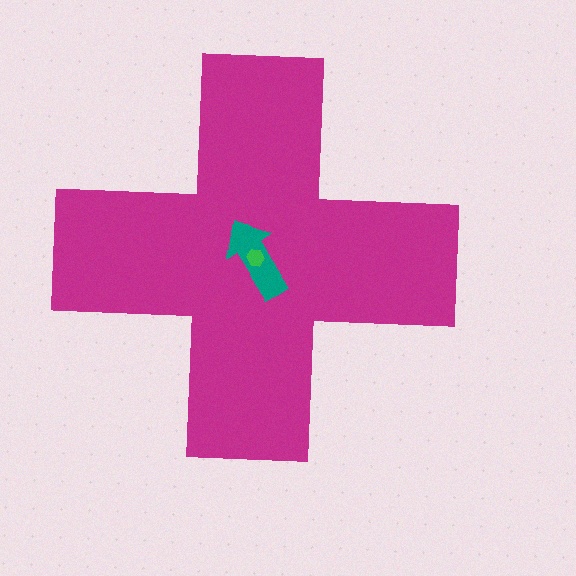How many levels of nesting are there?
3.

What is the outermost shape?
The magenta cross.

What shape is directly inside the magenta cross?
The teal arrow.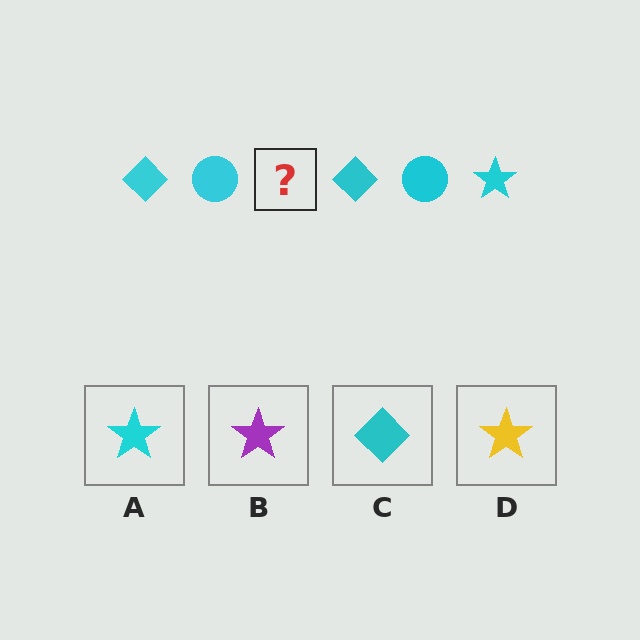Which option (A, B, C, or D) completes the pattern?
A.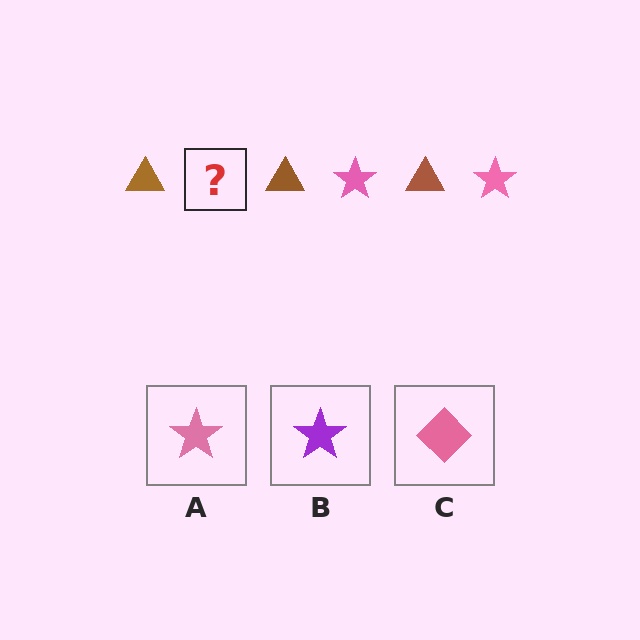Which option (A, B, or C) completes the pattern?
A.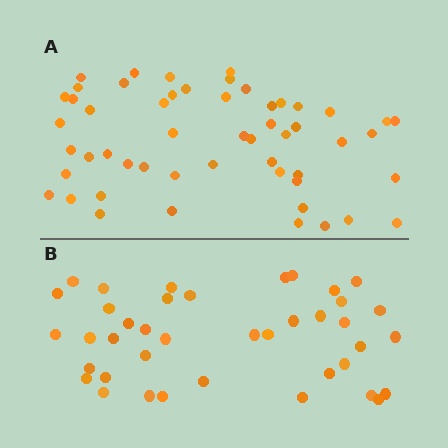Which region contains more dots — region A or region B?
Region A (the top region) has more dots.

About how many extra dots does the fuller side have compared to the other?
Region A has approximately 15 more dots than region B.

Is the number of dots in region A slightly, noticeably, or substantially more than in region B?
Region A has noticeably more, but not dramatically so. The ratio is roughly 1.3 to 1.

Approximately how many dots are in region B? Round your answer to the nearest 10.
About 40 dots.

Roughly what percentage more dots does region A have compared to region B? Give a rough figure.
About 30% more.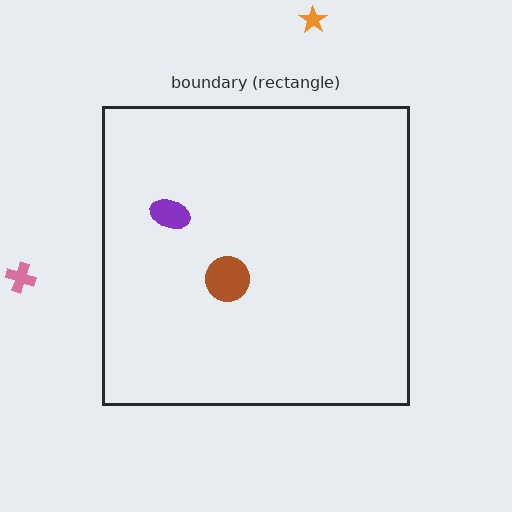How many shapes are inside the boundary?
2 inside, 2 outside.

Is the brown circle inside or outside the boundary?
Inside.